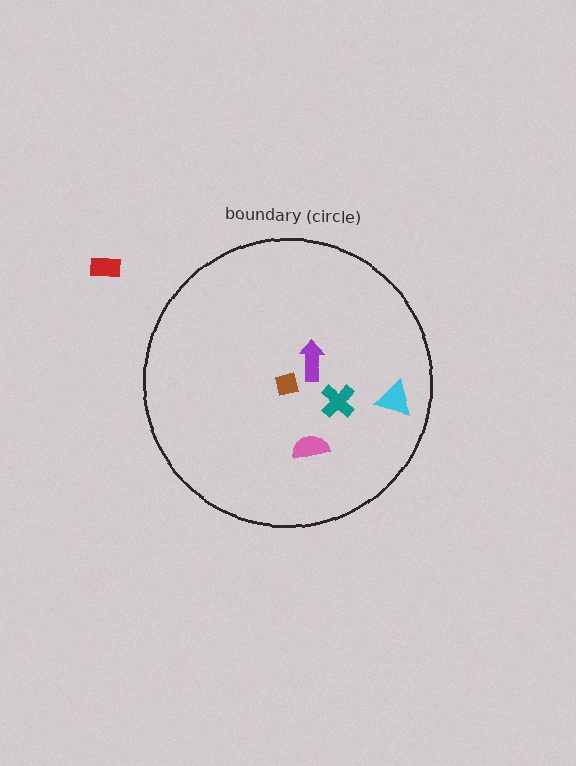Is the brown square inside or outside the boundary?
Inside.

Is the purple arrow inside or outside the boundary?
Inside.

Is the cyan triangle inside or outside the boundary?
Inside.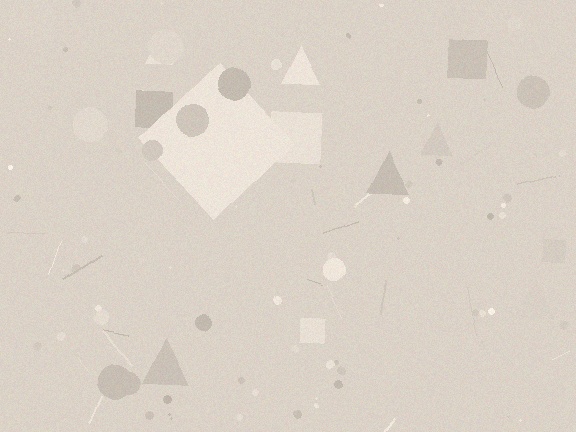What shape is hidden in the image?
A diamond is hidden in the image.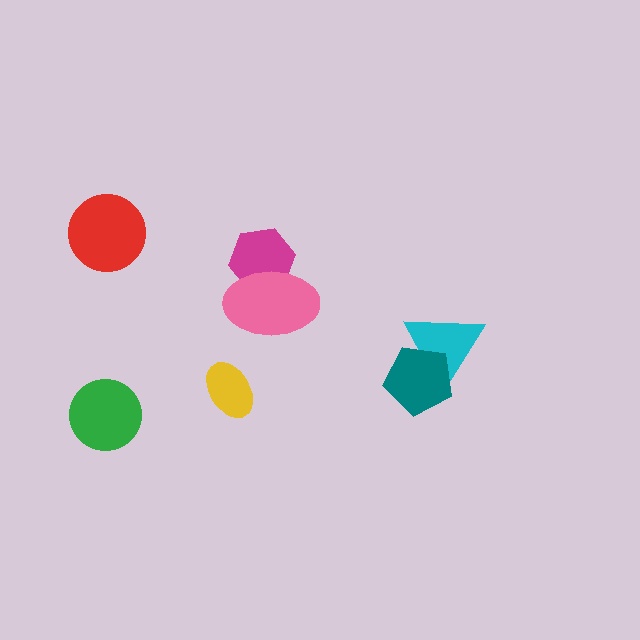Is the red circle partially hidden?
No, no other shape covers it.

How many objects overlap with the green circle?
0 objects overlap with the green circle.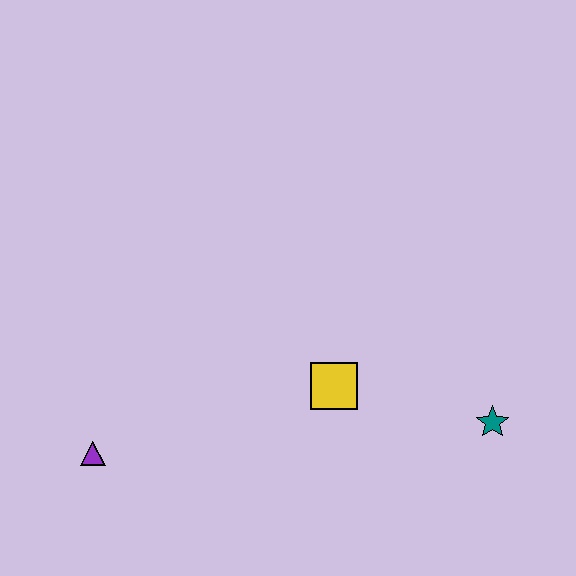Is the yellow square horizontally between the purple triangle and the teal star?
Yes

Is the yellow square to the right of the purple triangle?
Yes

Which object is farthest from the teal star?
The purple triangle is farthest from the teal star.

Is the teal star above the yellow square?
No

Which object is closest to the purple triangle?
The yellow square is closest to the purple triangle.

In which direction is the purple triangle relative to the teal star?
The purple triangle is to the left of the teal star.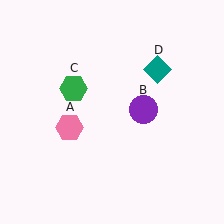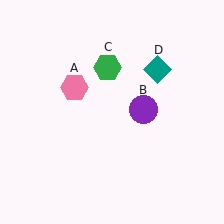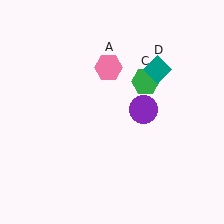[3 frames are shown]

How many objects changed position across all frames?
2 objects changed position: pink hexagon (object A), green hexagon (object C).